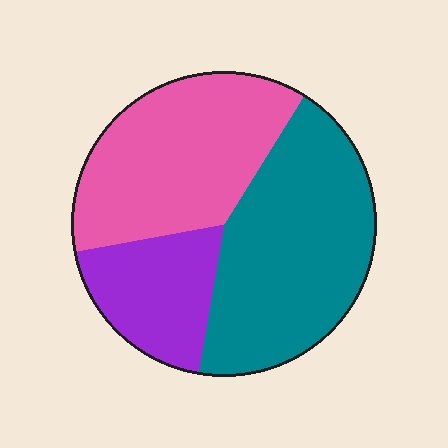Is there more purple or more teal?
Teal.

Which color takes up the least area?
Purple, at roughly 20%.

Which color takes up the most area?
Teal, at roughly 45%.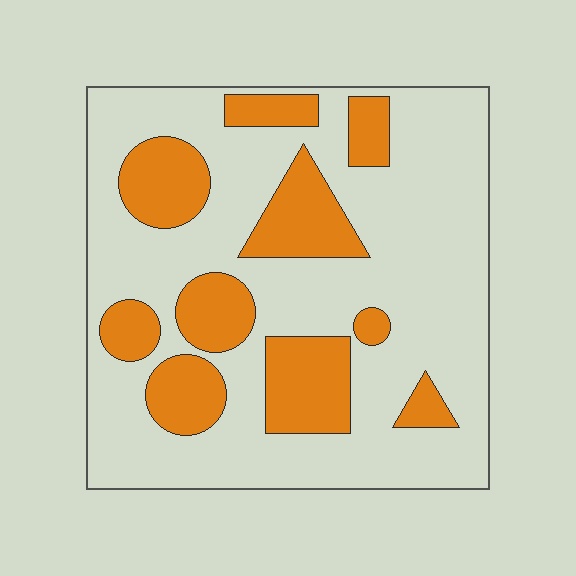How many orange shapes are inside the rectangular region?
10.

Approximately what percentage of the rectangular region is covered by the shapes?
Approximately 30%.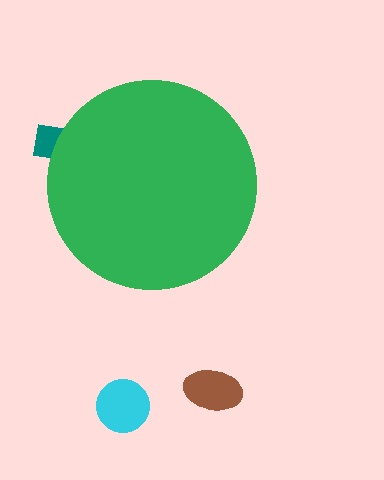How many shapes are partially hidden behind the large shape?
1 shape is partially hidden.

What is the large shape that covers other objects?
A green circle.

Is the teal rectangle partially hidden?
Yes, the teal rectangle is partially hidden behind the green circle.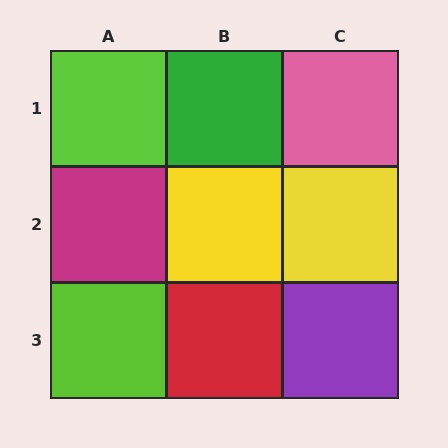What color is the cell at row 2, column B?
Yellow.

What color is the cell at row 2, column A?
Magenta.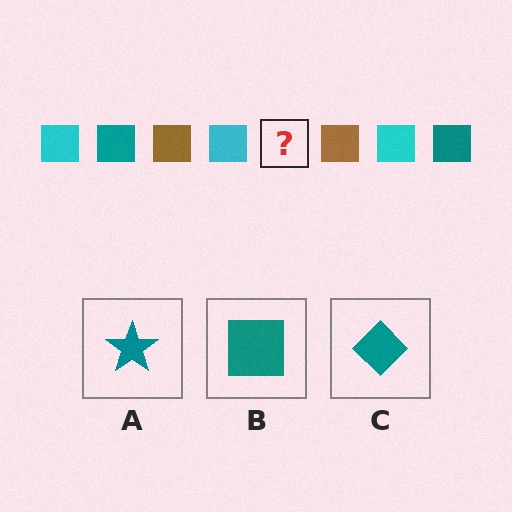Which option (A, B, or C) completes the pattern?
B.